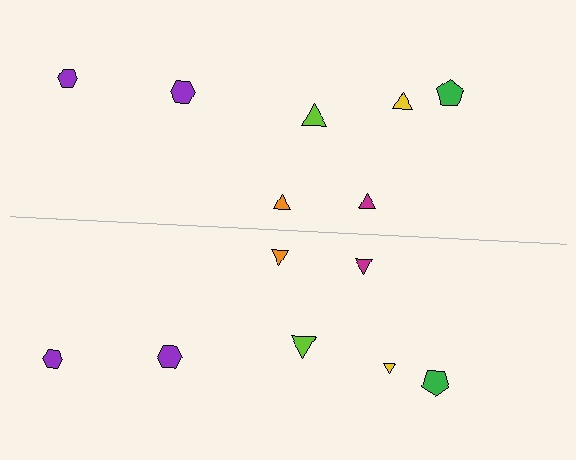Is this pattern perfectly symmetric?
No, the pattern is not perfectly symmetric. The yellow triangle on the bottom side has a different size than its mirror counterpart.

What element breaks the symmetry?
The yellow triangle on the bottom side has a different size than its mirror counterpart.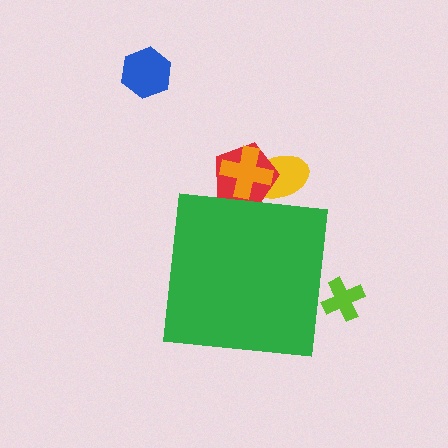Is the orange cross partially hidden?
Yes, the orange cross is partially hidden behind the green square.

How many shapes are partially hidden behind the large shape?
4 shapes are partially hidden.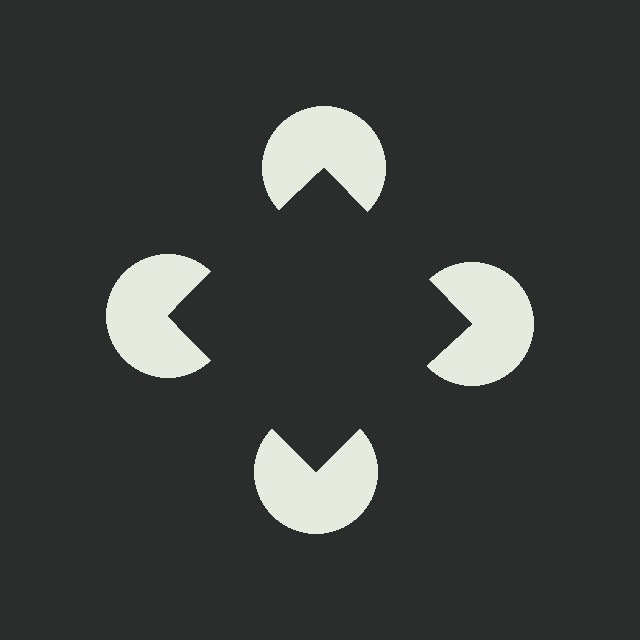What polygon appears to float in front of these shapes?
An illusory square — its edges are inferred from the aligned wedge cuts in the pac-man discs, not physically drawn.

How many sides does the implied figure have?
4 sides.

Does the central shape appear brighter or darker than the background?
It typically appears slightly darker than the background, even though no actual brightness change is drawn.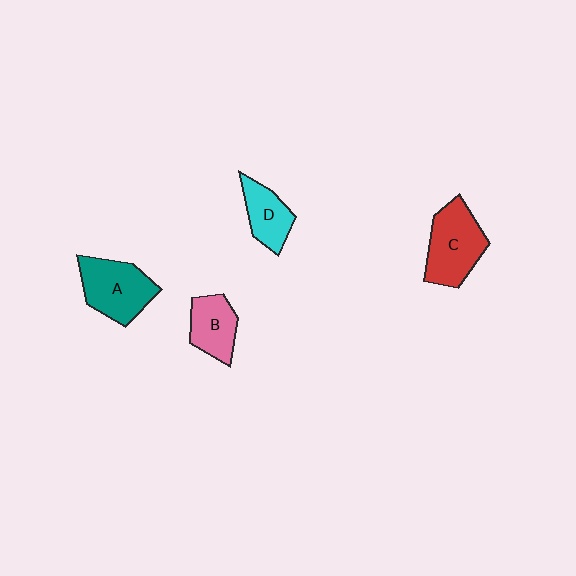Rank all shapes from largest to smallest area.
From largest to smallest: C (red), A (teal), B (pink), D (cyan).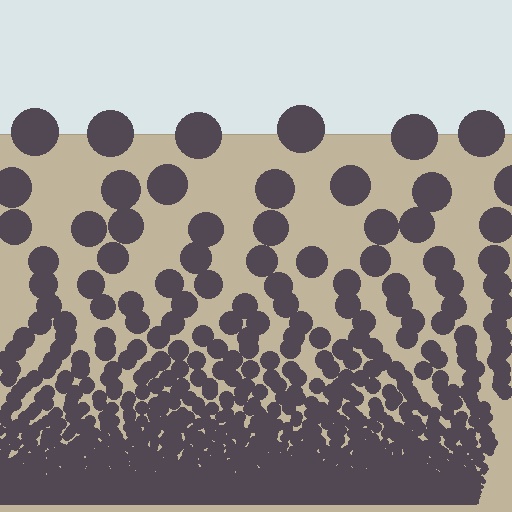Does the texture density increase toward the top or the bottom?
Density increases toward the bottom.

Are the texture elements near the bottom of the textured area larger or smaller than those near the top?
Smaller. The gradient is inverted — elements near the bottom are smaller and denser.